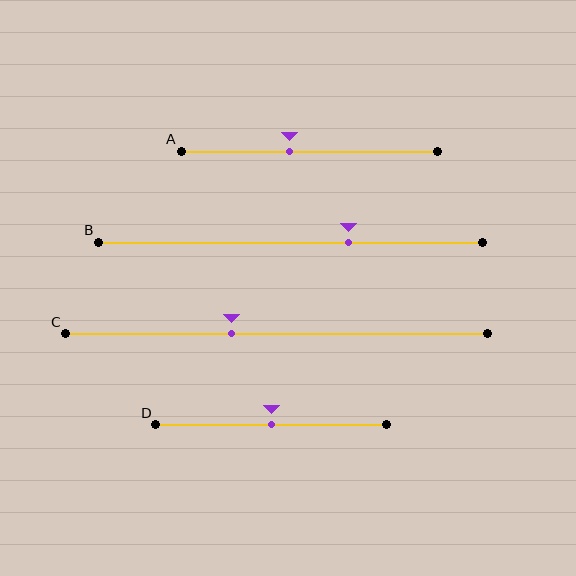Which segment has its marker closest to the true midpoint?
Segment D has its marker closest to the true midpoint.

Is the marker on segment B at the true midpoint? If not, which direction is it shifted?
No, the marker on segment B is shifted to the right by about 15% of the segment length.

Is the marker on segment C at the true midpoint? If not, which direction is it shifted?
No, the marker on segment C is shifted to the left by about 11% of the segment length.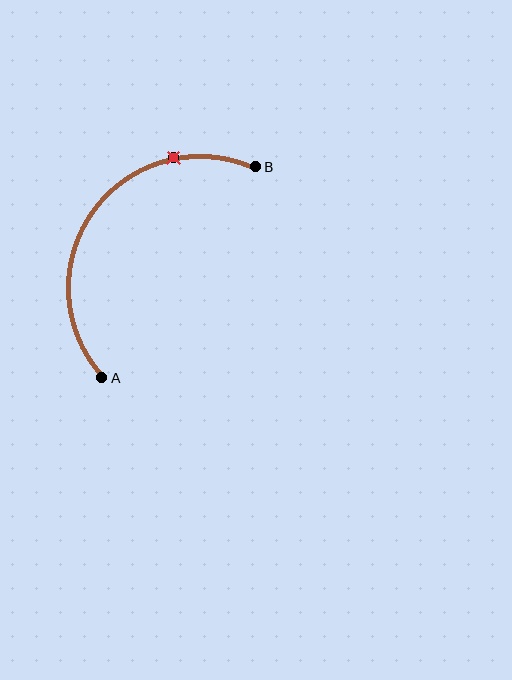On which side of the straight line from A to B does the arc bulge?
The arc bulges above and to the left of the straight line connecting A and B.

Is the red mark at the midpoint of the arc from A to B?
No. The red mark lies on the arc but is closer to endpoint B. The arc midpoint would be at the point on the curve equidistant along the arc from both A and B.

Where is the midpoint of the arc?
The arc midpoint is the point on the curve farthest from the straight line joining A and B. It sits above and to the left of that line.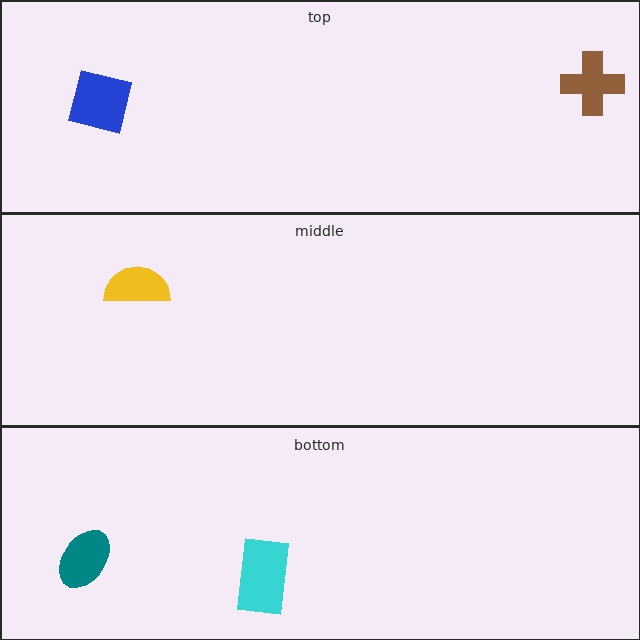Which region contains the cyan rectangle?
The bottom region.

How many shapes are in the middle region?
1.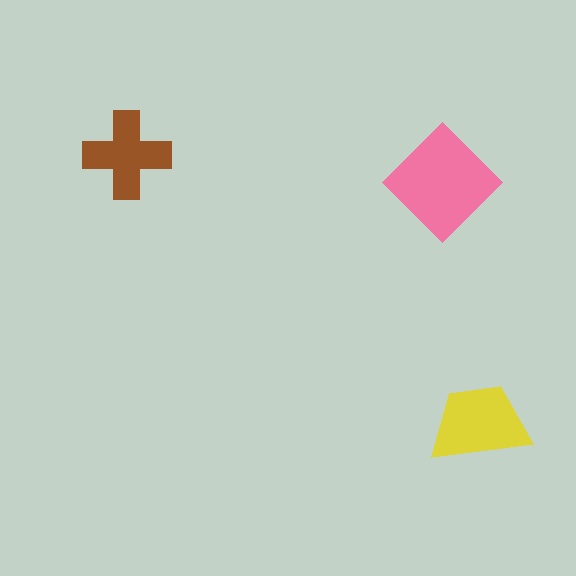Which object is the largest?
The pink diamond.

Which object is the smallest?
The brown cross.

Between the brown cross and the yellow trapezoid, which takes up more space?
The yellow trapezoid.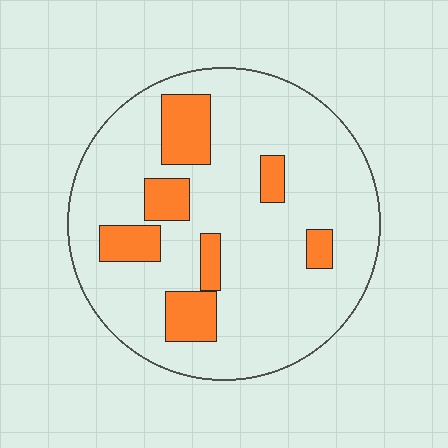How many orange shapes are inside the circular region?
7.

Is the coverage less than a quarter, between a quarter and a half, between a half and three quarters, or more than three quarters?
Less than a quarter.